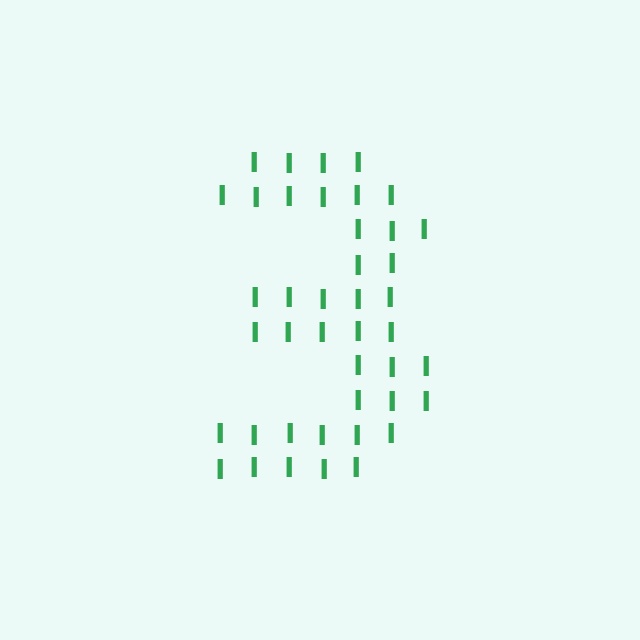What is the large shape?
The large shape is the digit 3.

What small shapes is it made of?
It is made of small letter I's.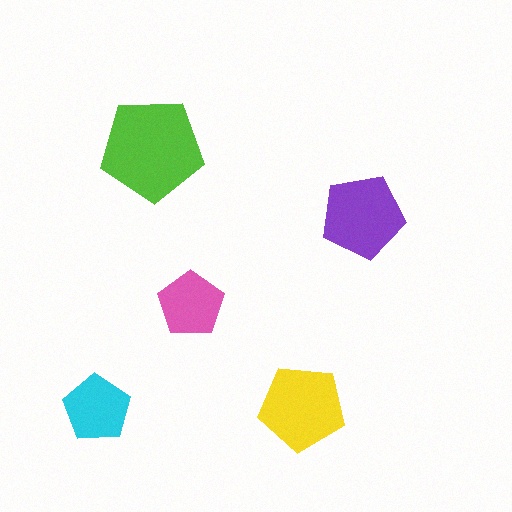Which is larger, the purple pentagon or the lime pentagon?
The lime one.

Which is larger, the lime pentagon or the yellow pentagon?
The lime one.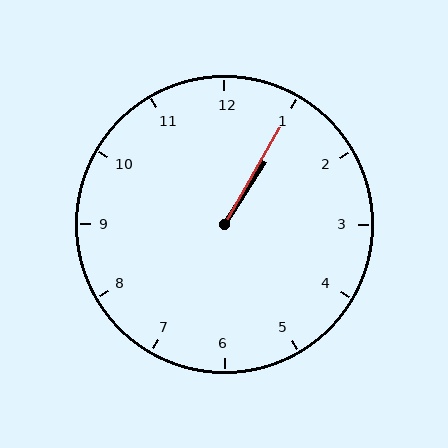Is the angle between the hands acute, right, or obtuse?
It is acute.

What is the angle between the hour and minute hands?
Approximately 2 degrees.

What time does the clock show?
1:05.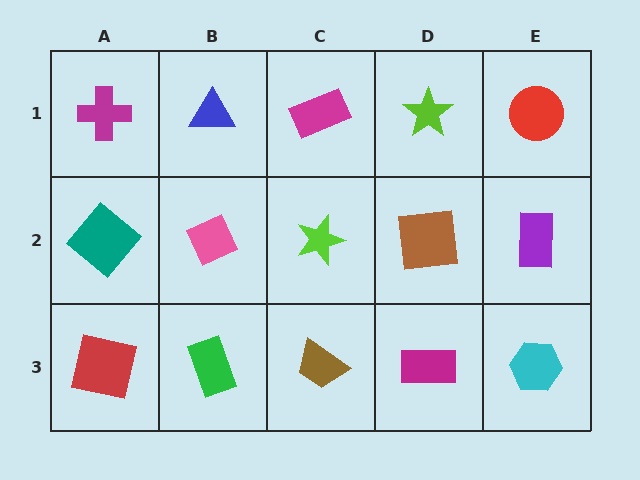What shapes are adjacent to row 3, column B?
A pink diamond (row 2, column B), a red square (row 3, column A), a brown trapezoid (row 3, column C).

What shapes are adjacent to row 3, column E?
A purple rectangle (row 2, column E), a magenta rectangle (row 3, column D).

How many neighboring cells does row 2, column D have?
4.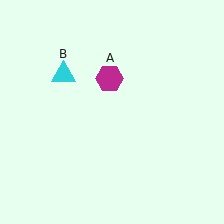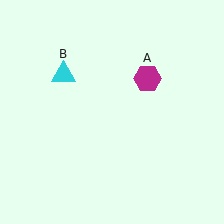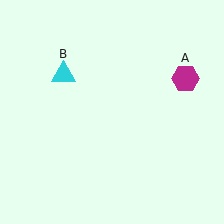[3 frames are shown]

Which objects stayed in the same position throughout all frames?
Cyan triangle (object B) remained stationary.